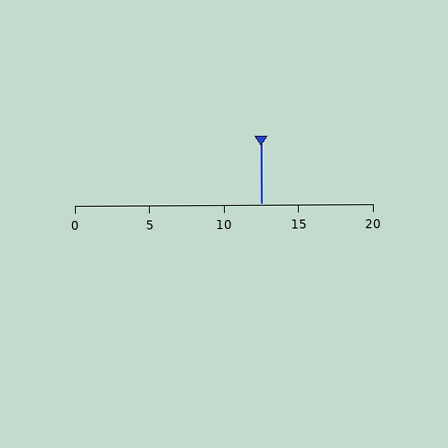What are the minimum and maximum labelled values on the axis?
The axis runs from 0 to 20.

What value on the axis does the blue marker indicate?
The marker indicates approximately 12.5.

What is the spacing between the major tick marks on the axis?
The major ticks are spaced 5 apart.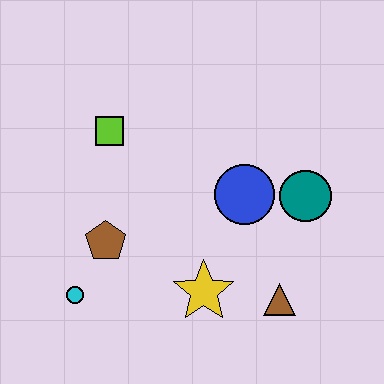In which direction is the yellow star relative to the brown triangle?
The yellow star is to the left of the brown triangle.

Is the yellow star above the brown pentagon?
No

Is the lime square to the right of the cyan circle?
Yes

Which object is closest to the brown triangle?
The yellow star is closest to the brown triangle.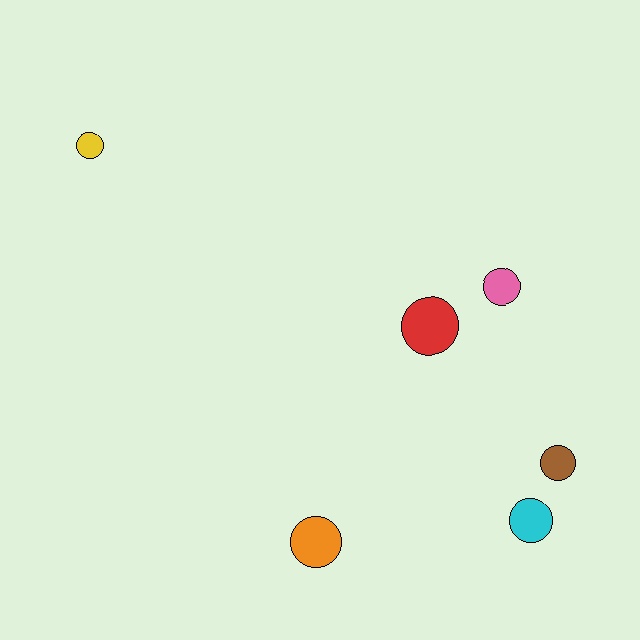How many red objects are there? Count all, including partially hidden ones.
There is 1 red object.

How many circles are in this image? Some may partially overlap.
There are 6 circles.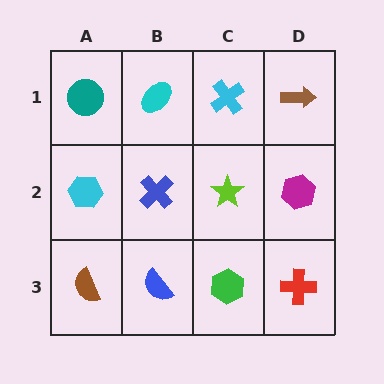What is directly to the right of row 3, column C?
A red cross.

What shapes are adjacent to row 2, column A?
A teal circle (row 1, column A), a brown semicircle (row 3, column A), a blue cross (row 2, column B).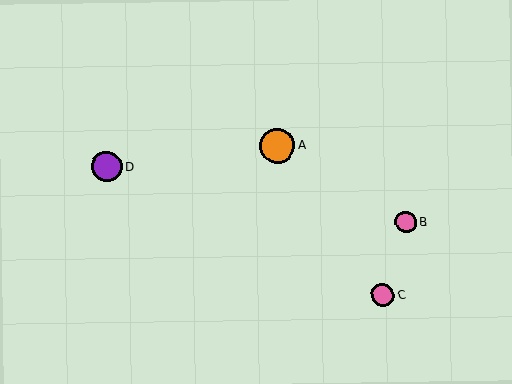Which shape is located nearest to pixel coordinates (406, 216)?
The pink circle (labeled B) at (406, 222) is nearest to that location.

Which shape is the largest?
The orange circle (labeled A) is the largest.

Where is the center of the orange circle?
The center of the orange circle is at (278, 146).